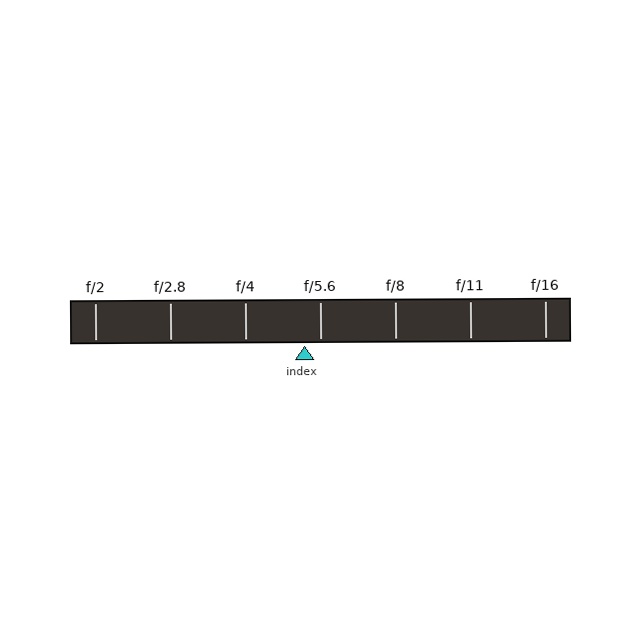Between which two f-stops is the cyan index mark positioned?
The index mark is between f/4 and f/5.6.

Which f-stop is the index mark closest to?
The index mark is closest to f/5.6.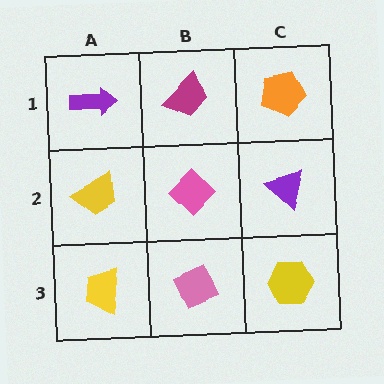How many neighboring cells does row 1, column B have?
3.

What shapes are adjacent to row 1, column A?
A yellow trapezoid (row 2, column A), a magenta trapezoid (row 1, column B).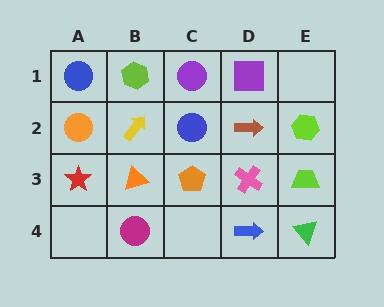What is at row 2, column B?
A yellow arrow.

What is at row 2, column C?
A blue circle.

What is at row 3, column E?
A lime trapezoid.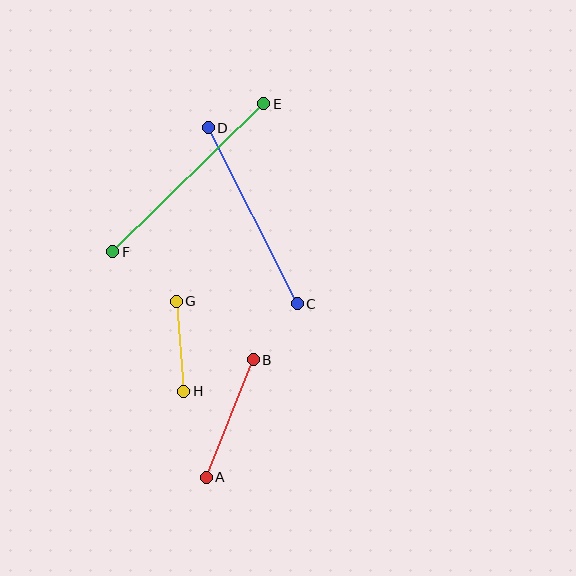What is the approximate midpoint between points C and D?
The midpoint is at approximately (253, 216) pixels.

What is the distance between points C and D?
The distance is approximately 197 pixels.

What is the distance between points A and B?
The distance is approximately 127 pixels.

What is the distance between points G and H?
The distance is approximately 90 pixels.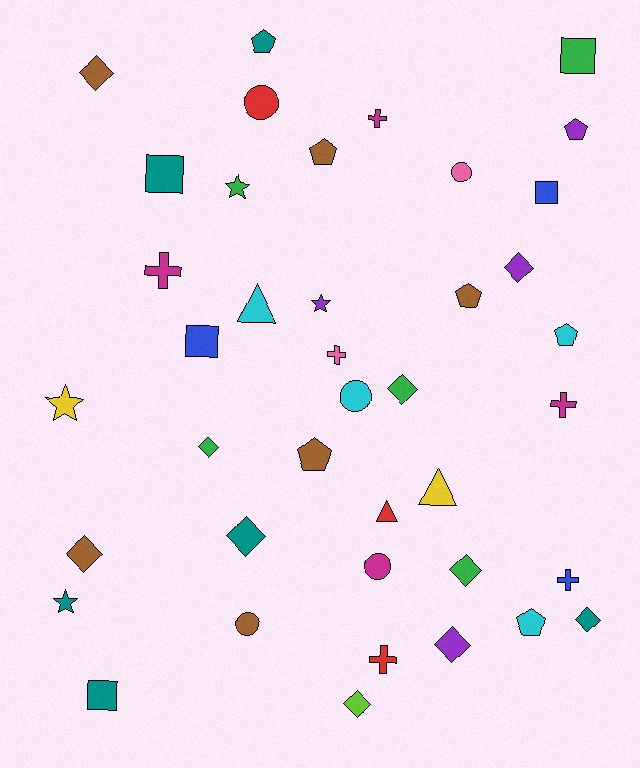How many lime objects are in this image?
There is 1 lime object.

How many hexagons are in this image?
There are no hexagons.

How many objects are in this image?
There are 40 objects.